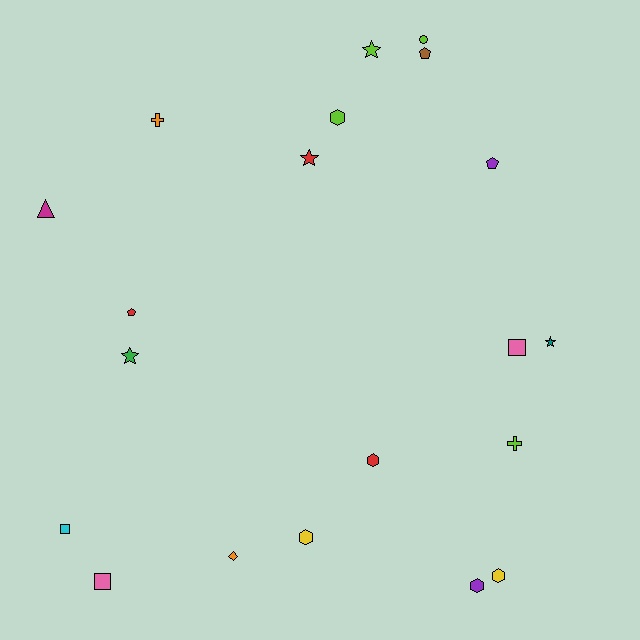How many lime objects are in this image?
There are 4 lime objects.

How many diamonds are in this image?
There is 1 diamond.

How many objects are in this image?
There are 20 objects.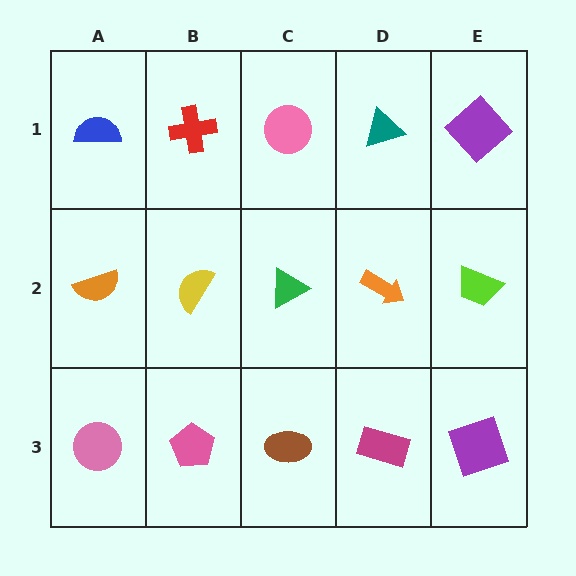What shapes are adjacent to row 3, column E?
A lime trapezoid (row 2, column E), a magenta rectangle (row 3, column D).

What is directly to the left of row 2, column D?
A green triangle.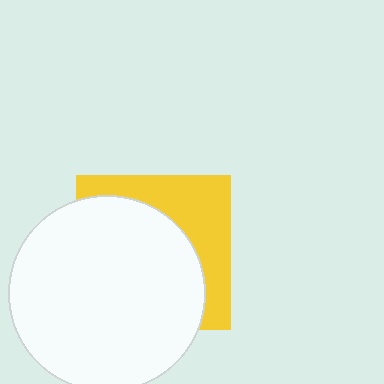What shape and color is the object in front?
The object in front is a white circle.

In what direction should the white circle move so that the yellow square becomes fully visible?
The white circle should move toward the lower-left. That is the shortest direction to clear the overlap and leave the yellow square fully visible.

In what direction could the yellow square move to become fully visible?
The yellow square could move toward the upper-right. That would shift it out from behind the white circle entirely.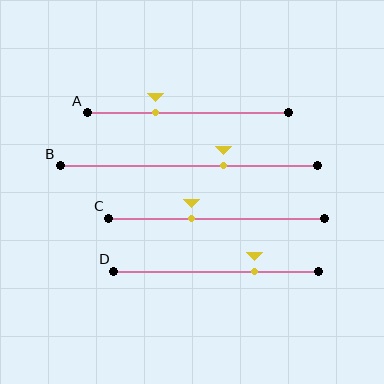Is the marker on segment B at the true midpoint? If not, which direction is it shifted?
No, the marker on segment B is shifted to the right by about 13% of the segment length.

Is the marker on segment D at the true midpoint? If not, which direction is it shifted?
No, the marker on segment D is shifted to the right by about 19% of the segment length.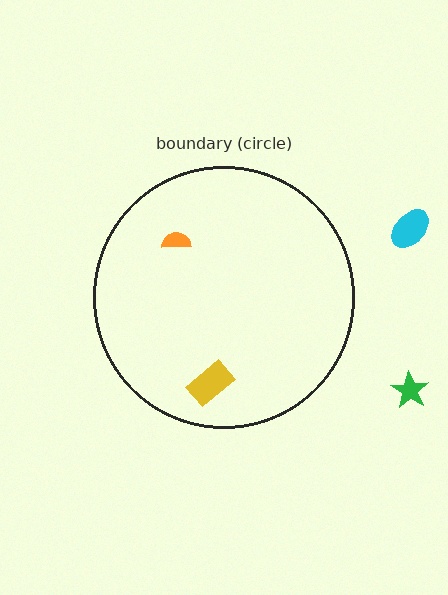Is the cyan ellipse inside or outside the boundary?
Outside.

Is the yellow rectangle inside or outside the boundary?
Inside.